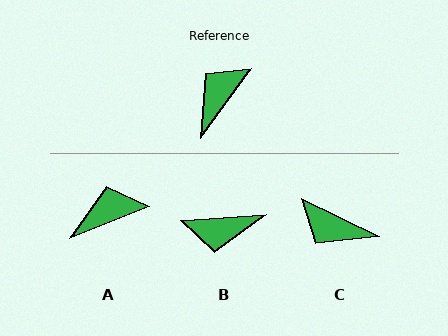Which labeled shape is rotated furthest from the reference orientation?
B, about 130 degrees away.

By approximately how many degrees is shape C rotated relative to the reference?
Approximately 101 degrees counter-clockwise.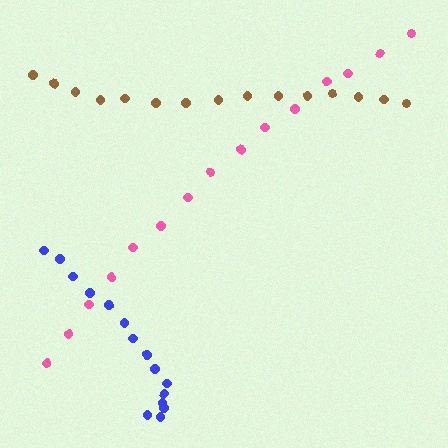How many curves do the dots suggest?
There are 3 distinct paths.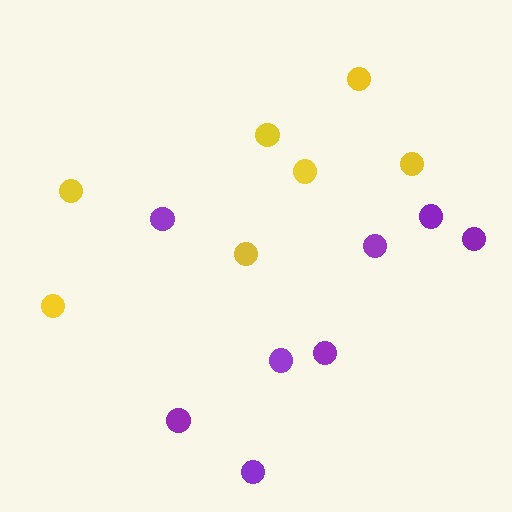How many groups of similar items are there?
There are 2 groups: one group of yellow circles (7) and one group of purple circles (8).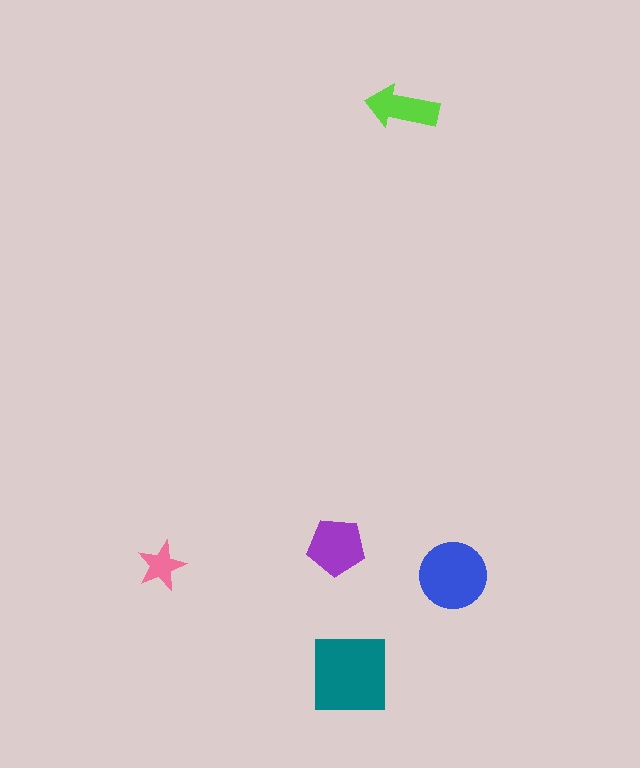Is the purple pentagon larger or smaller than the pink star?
Larger.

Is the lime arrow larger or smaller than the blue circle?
Smaller.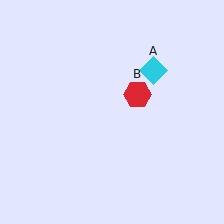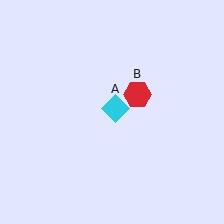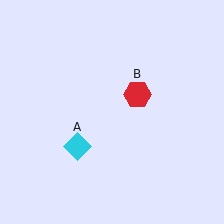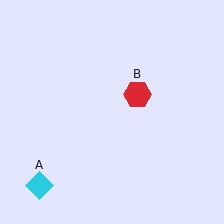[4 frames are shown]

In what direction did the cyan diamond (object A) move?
The cyan diamond (object A) moved down and to the left.